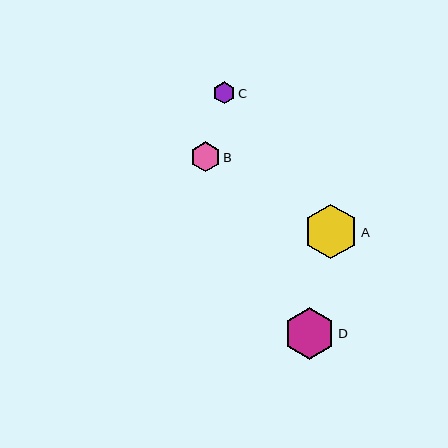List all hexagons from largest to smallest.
From largest to smallest: A, D, B, C.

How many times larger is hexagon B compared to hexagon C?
Hexagon B is approximately 1.4 times the size of hexagon C.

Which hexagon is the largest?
Hexagon A is the largest with a size of approximately 54 pixels.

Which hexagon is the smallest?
Hexagon C is the smallest with a size of approximately 22 pixels.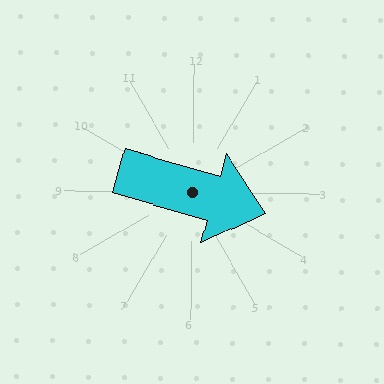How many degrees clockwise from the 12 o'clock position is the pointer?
Approximately 106 degrees.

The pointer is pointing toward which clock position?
Roughly 4 o'clock.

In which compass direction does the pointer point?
East.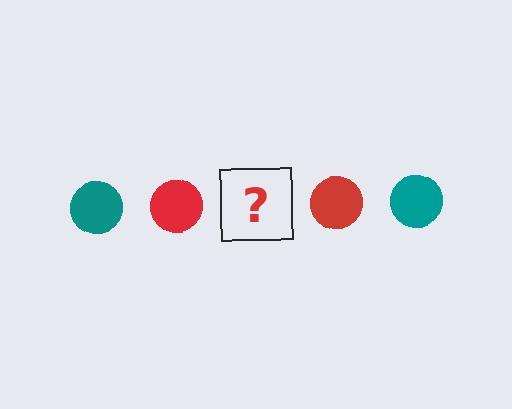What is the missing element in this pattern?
The missing element is a teal circle.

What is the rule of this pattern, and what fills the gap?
The rule is that the pattern cycles through teal, red circles. The gap should be filled with a teal circle.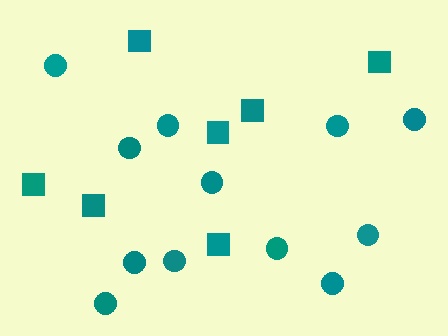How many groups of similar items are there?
There are 2 groups: one group of circles (12) and one group of squares (7).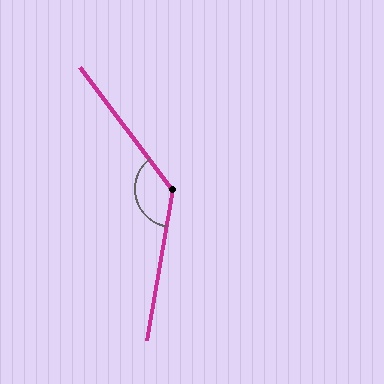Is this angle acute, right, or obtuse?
It is obtuse.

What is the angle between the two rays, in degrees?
Approximately 133 degrees.